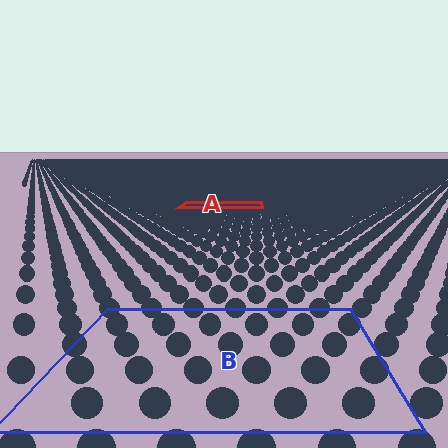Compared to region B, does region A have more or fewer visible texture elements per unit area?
Region A has more texture elements per unit area — they are packed more densely because it is farther away.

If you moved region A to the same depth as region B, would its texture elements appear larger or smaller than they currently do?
They would appear larger. At a closer depth, the same texture elements are projected at a bigger on-screen size.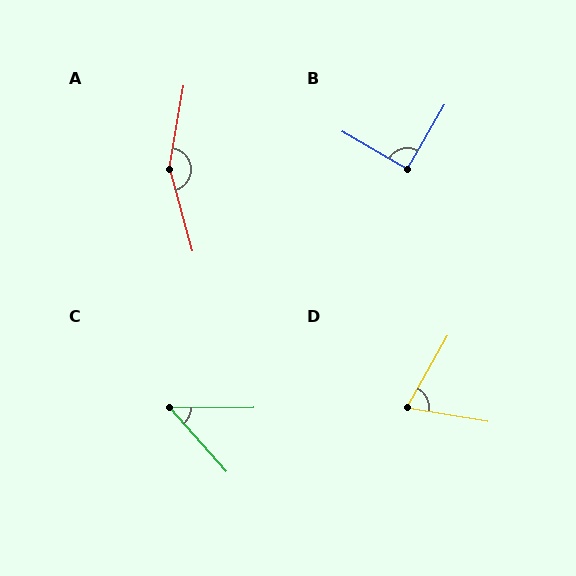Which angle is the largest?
A, at approximately 155 degrees.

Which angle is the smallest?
C, at approximately 49 degrees.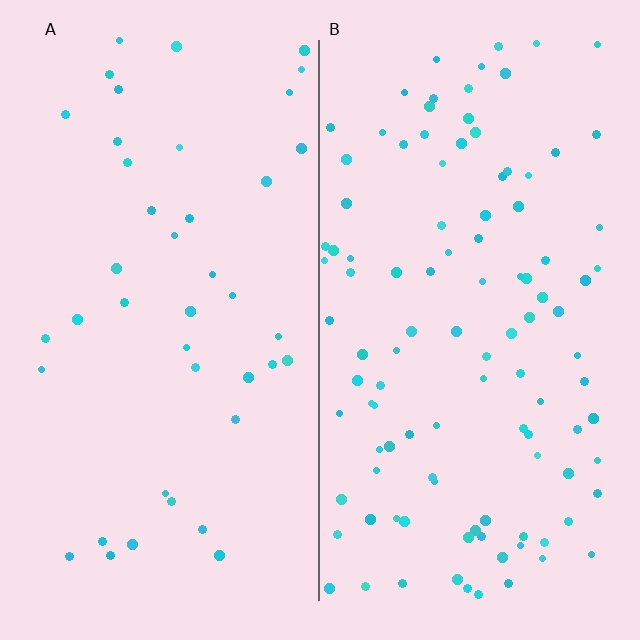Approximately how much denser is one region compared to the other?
Approximately 2.6× — region B over region A.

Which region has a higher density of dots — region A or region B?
B (the right).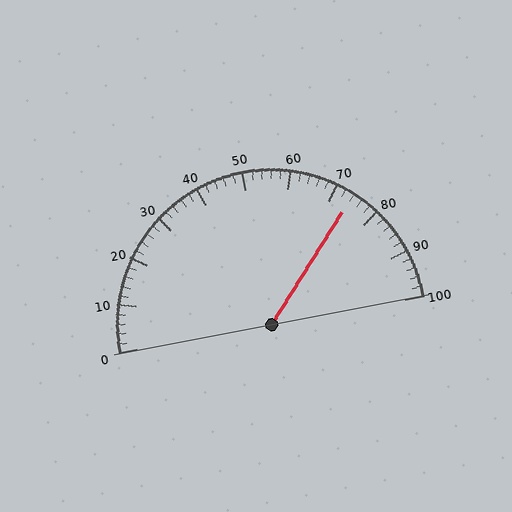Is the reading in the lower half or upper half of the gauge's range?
The reading is in the upper half of the range (0 to 100).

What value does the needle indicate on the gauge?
The needle indicates approximately 74.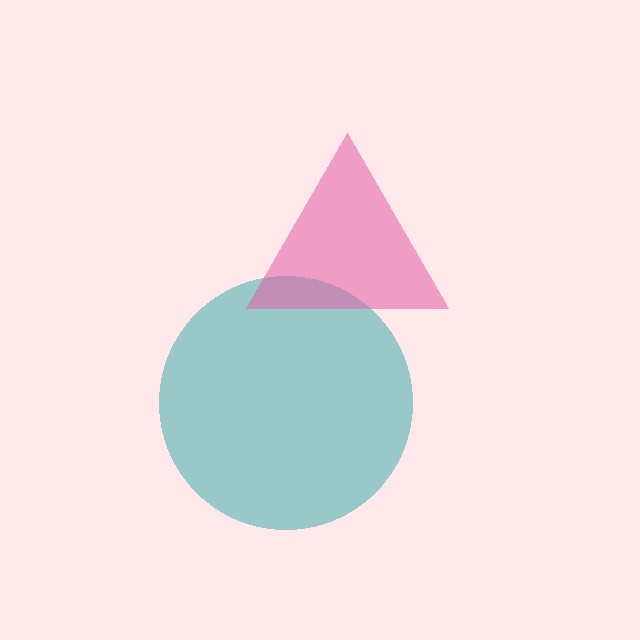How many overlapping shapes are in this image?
There are 2 overlapping shapes in the image.